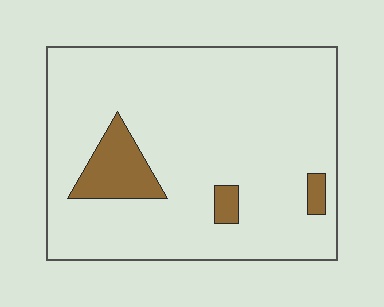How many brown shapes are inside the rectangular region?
3.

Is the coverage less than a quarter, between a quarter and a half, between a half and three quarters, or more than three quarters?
Less than a quarter.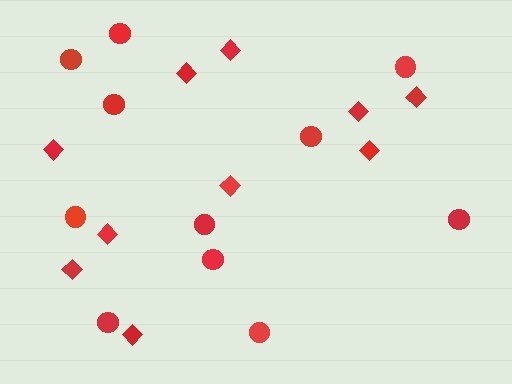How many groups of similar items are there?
There are 2 groups: one group of diamonds (10) and one group of circles (11).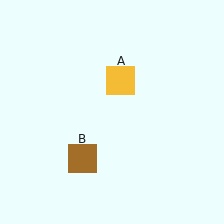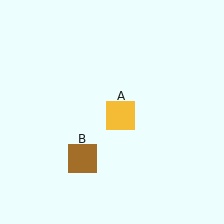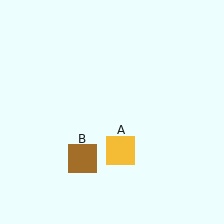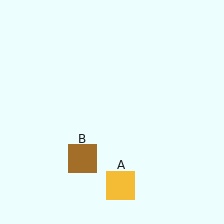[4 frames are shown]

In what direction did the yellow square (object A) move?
The yellow square (object A) moved down.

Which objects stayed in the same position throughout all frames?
Brown square (object B) remained stationary.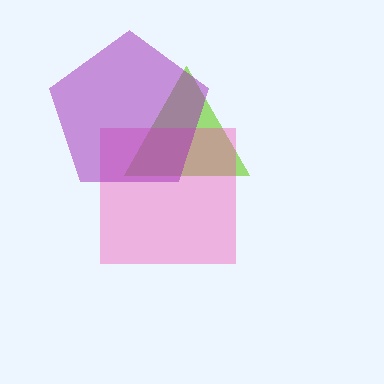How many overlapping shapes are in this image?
There are 3 overlapping shapes in the image.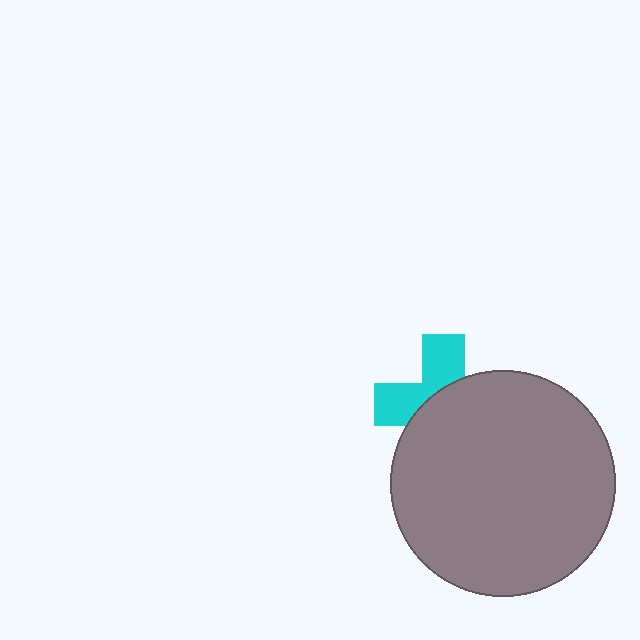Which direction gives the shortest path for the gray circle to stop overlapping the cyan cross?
Moving down gives the shortest separation.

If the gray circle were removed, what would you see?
You would see the complete cyan cross.